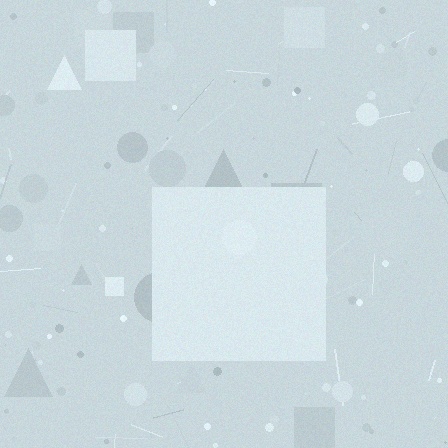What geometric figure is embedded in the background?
A square is embedded in the background.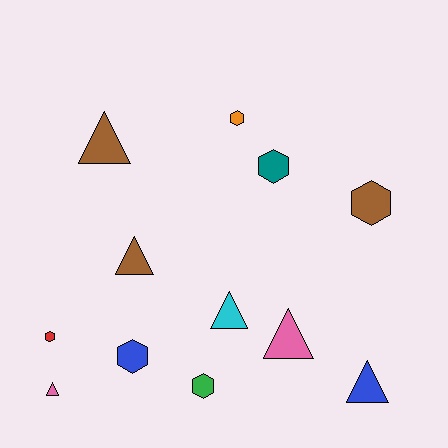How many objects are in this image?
There are 12 objects.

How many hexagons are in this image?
There are 6 hexagons.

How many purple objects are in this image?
There are no purple objects.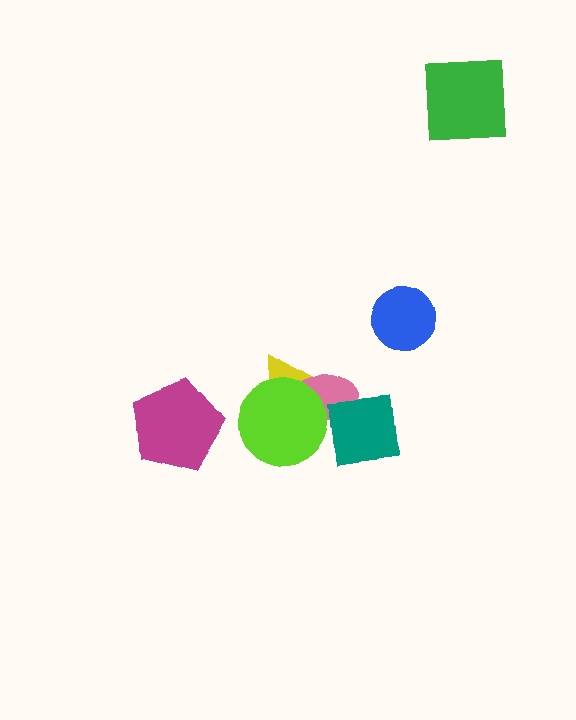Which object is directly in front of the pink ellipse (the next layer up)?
The lime circle is directly in front of the pink ellipse.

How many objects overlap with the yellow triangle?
2 objects overlap with the yellow triangle.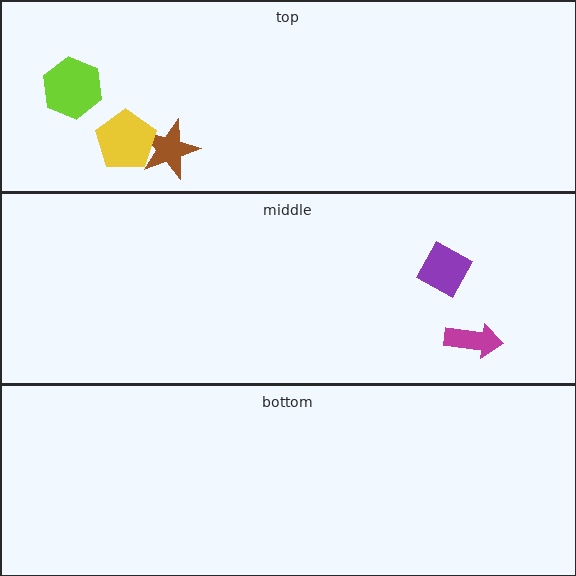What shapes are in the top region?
The lime hexagon, the brown star, the yellow pentagon.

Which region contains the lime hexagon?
The top region.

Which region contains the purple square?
The middle region.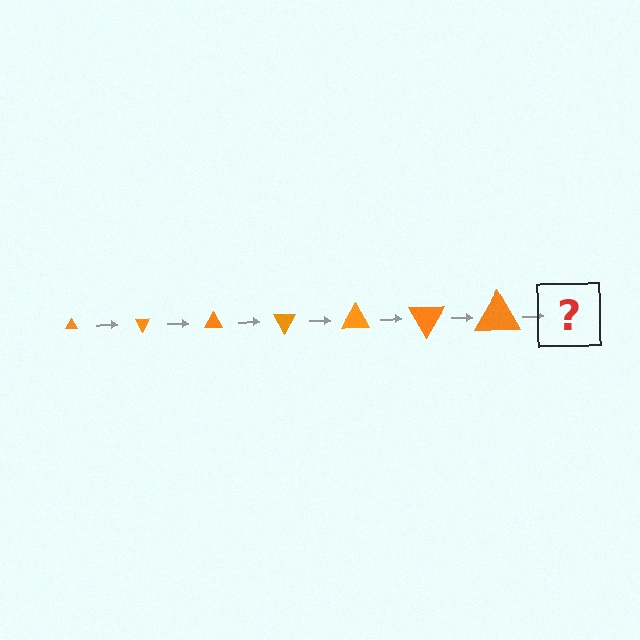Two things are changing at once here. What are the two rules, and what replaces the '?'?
The two rules are that the triangle grows larger each step and it rotates 60 degrees each step. The '?' should be a triangle, larger than the previous one and rotated 420 degrees from the start.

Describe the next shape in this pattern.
It should be a triangle, larger than the previous one and rotated 420 degrees from the start.